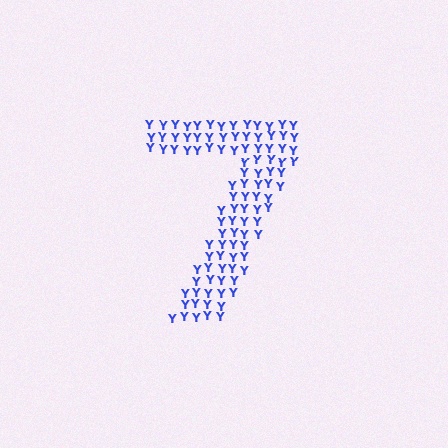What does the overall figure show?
The overall figure shows the digit 7.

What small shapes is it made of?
It is made of small letter Y's.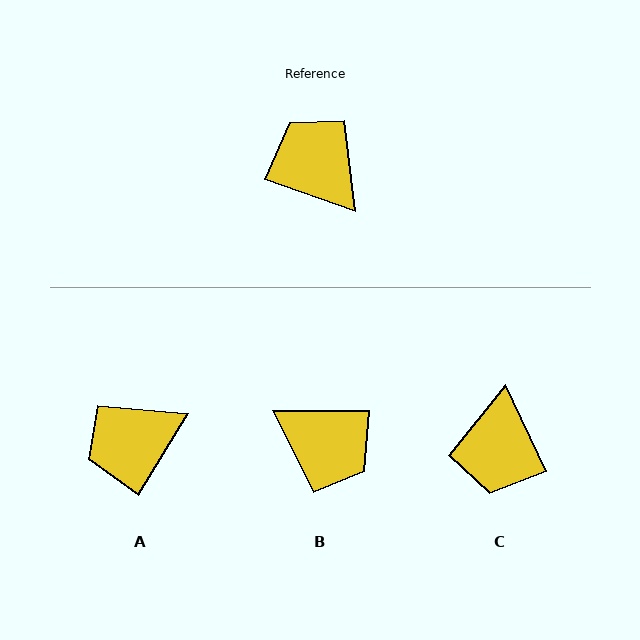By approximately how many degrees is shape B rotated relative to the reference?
Approximately 160 degrees clockwise.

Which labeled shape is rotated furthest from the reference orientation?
B, about 160 degrees away.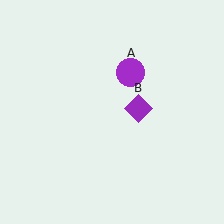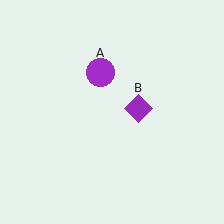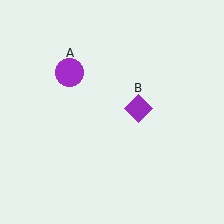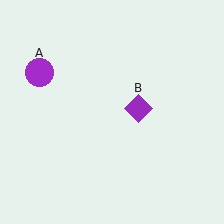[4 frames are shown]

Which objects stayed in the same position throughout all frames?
Purple diamond (object B) remained stationary.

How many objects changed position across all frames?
1 object changed position: purple circle (object A).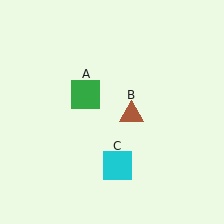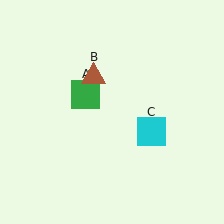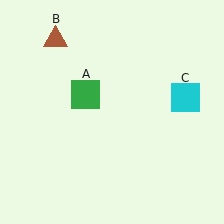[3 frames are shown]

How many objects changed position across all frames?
2 objects changed position: brown triangle (object B), cyan square (object C).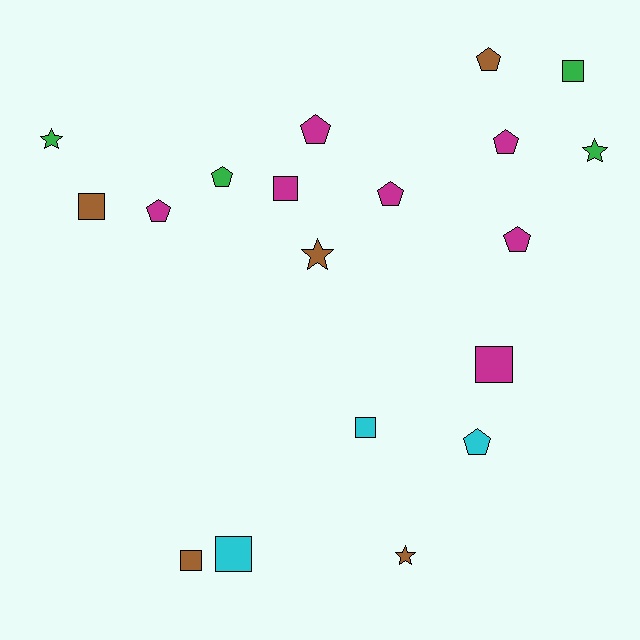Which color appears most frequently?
Magenta, with 7 objects.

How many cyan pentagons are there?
There is 1 cyan pentagon.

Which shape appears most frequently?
Pentagon, with 8 objects.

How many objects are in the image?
There are 19 objects.